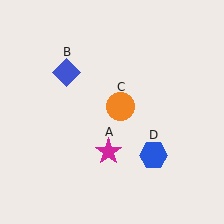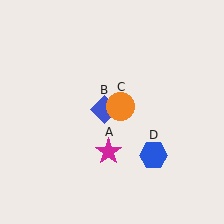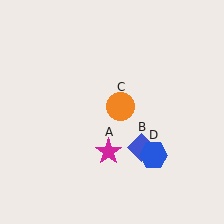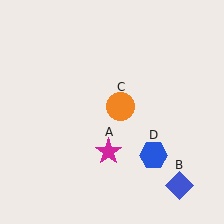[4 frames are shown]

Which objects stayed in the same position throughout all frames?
Magenta star (object A) and orange circle (object C) and blue hexagon (object D) remained stationary.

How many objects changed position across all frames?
1 object changed position: blue diamond (object B).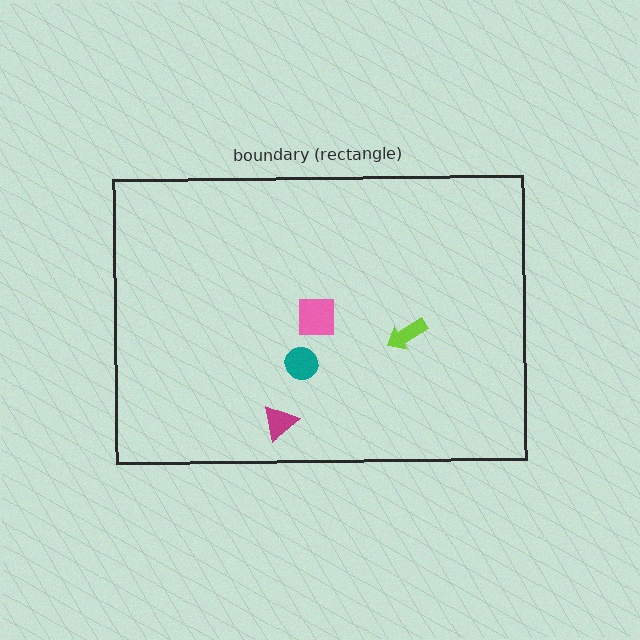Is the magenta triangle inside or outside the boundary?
Inside.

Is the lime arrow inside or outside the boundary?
Inside.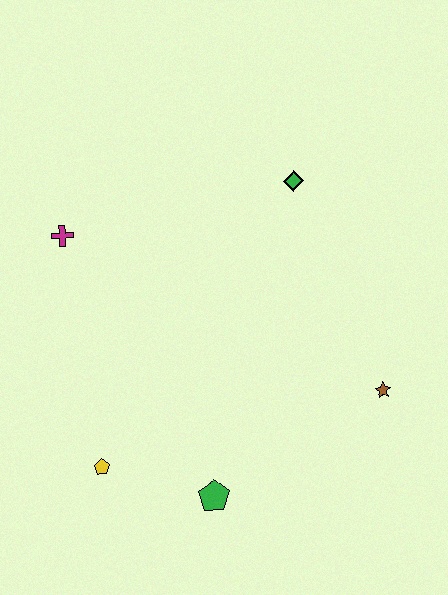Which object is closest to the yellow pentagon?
The green pentagon is closest to the yellow pentagon.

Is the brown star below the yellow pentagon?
No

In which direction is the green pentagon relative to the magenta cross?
The green pentagon is below the magenta cross.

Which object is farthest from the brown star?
The magenta cross is farthest from the brown star.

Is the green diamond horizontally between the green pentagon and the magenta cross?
No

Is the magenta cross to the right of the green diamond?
No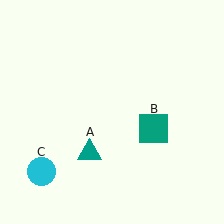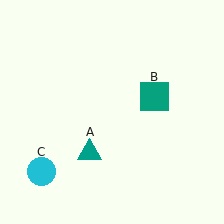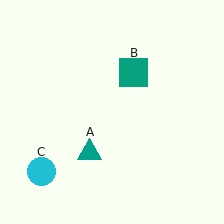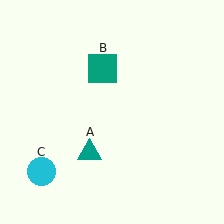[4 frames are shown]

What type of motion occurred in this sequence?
The teal square (object B) rotated counterclockwise around the center of the scene.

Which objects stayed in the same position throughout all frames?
Teal triangle (object A) and cyan circle (object C) remained stationary.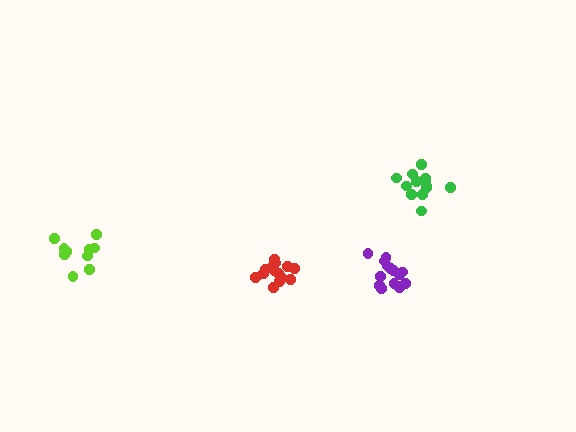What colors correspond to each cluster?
The clusters are colored: purple, lime, green, red.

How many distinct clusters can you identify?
There are 4 distinct clusters.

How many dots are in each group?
Group 1: 15 dots, Group 2: 10 dots, Group 3: 13 dots, Group 4: 14 dots (52 total).